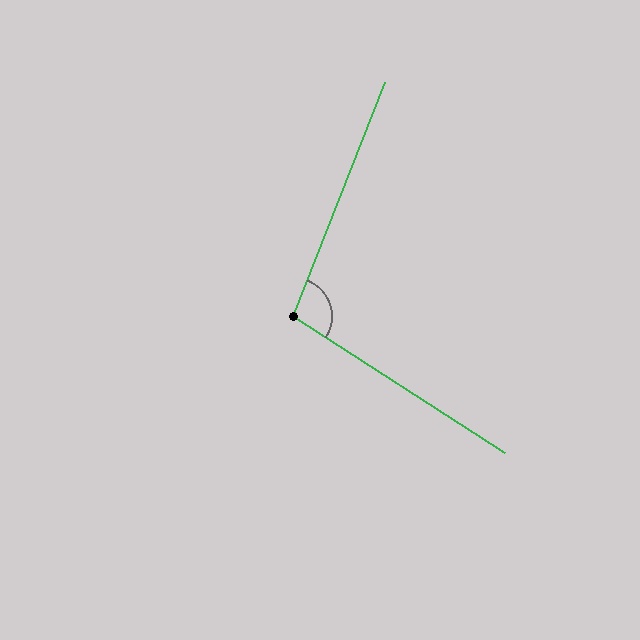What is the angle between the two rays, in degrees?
Approximately 101 degrees.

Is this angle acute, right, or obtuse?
It is obtuse.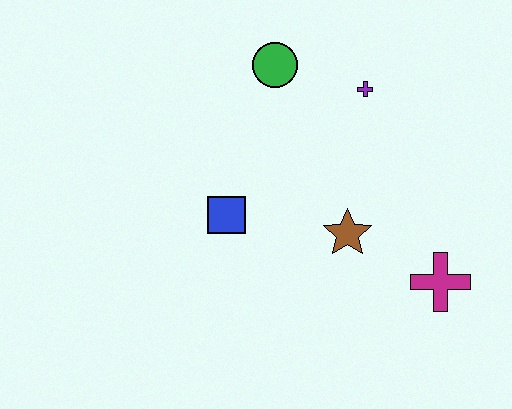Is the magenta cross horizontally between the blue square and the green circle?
No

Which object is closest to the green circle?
The purple cross is closest to the green circle.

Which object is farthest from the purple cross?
The magenta cross is farthest from the purple cross.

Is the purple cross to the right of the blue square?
Yes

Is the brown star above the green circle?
No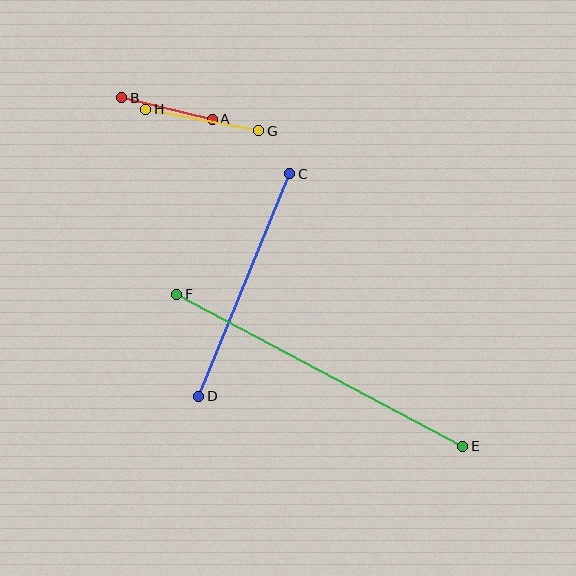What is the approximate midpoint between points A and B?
The midpoint is at approximately (167, 109) pixels.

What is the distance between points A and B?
The distance is approximately 93 pixels.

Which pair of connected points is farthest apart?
Points E and F are farthest apart.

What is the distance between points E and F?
The distance is approximately 324 pixels.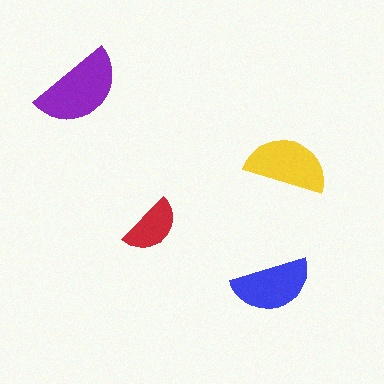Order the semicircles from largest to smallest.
the purple one, the yellow one, the blue one, the red one.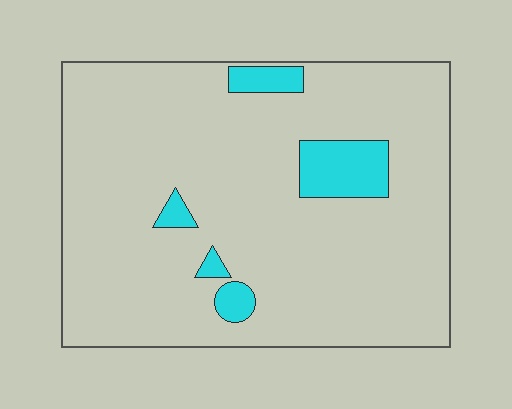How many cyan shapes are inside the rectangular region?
5.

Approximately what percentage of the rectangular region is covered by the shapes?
Approximately 10%.